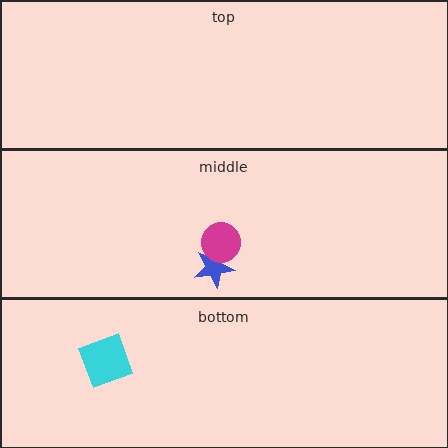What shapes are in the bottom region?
The cyan square.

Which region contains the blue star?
The middle region.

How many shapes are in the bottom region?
1.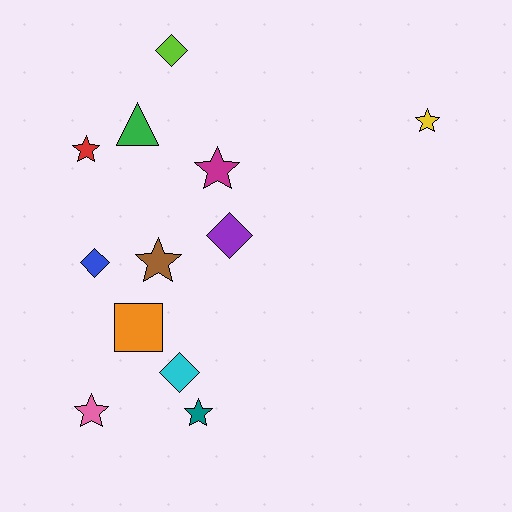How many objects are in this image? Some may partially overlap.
There are 12 objects.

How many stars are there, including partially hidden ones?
There are 6 stars.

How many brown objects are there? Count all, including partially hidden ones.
There is 1 brown object.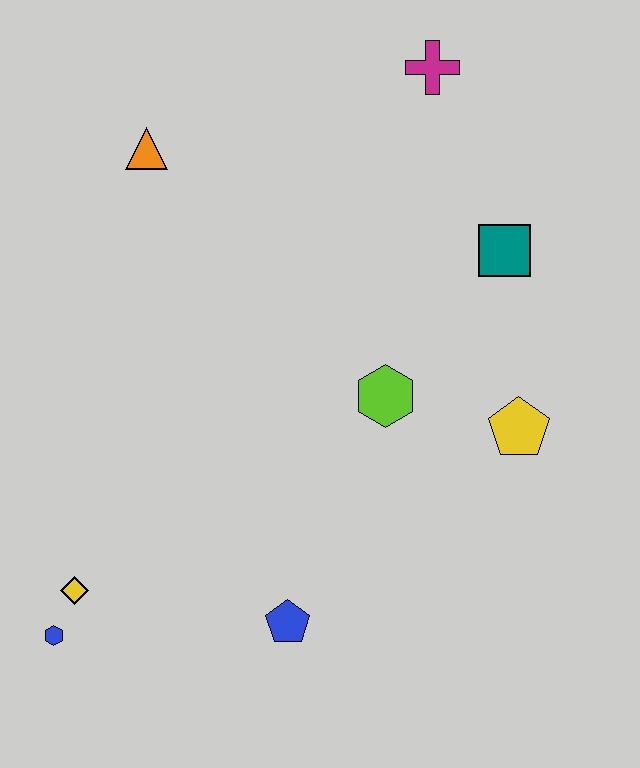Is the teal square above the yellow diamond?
Yes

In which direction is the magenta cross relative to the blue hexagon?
The magenta cross is above the blue hexagon.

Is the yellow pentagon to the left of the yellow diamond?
No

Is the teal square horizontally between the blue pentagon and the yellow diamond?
No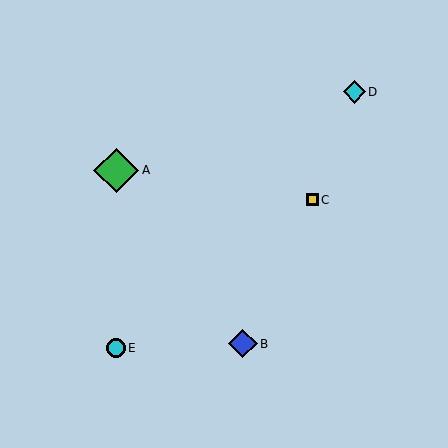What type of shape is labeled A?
Shape A is a green diamond.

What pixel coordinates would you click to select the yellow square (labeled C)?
Click at (312, 200) to select the yellow square C.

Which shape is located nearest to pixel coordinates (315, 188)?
The yellow square (labeled C) at (312, 200) is nearest to that location.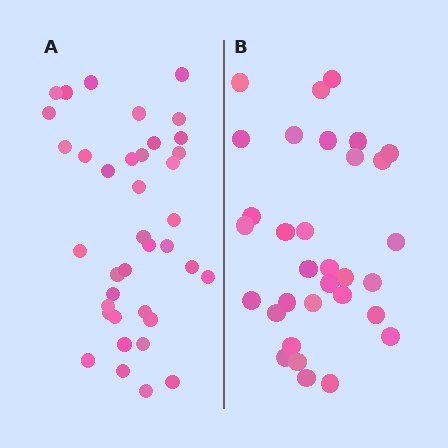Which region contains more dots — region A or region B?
Region A (the left region) has more dots.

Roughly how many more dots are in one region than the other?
Region A has about 6 more dots than region B.